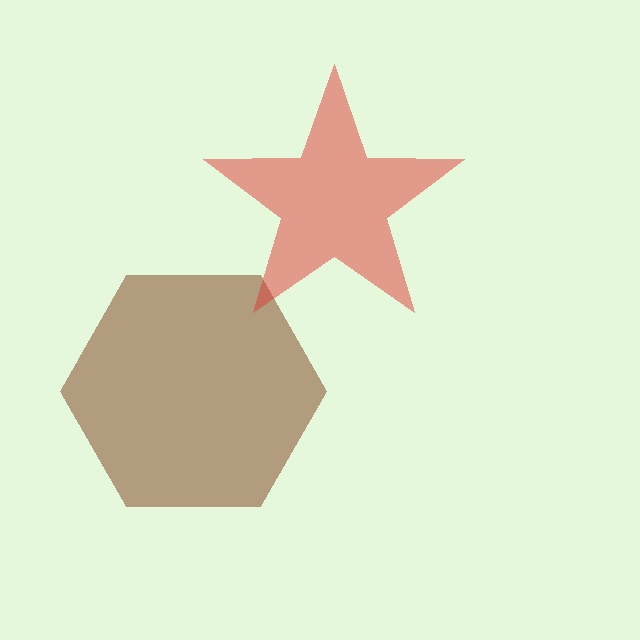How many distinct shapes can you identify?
There are 2 distinct shapes: a brown hexagon, a red star.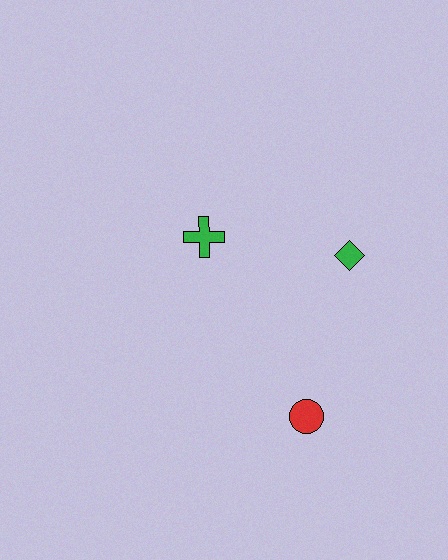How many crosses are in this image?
There is 1 cross.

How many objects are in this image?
There are 3 objects.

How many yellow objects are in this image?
There are no yellow objects.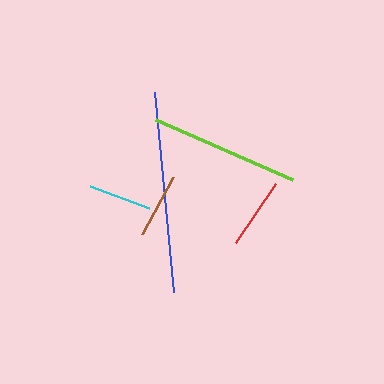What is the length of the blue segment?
The blue segment is approximately 201 pixels long.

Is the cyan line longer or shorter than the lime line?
The lime line is longer than the cyan line.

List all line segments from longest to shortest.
From longest to shortest: blue, lime, red, brown, cyan.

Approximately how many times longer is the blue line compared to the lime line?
The blue line is approximately 1.3 times the length of the lime line.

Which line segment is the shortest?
The cyan line is the shortest at approximately 63 pixels.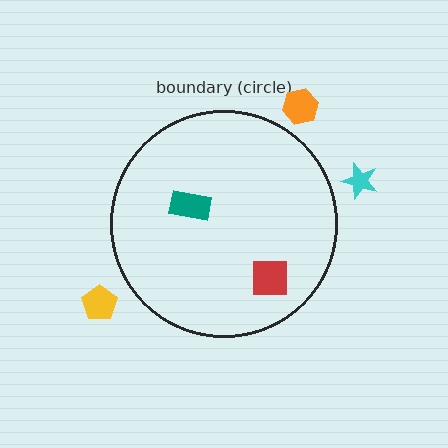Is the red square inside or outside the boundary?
Inside.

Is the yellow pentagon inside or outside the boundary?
Outside.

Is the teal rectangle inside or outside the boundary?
Inside.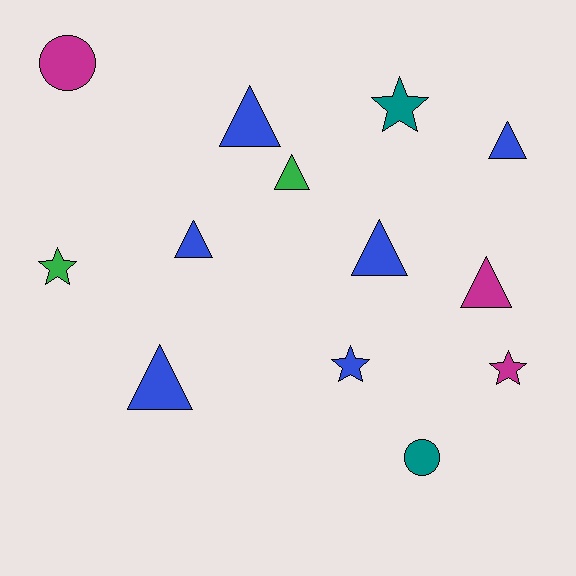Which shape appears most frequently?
Triangle, with 7 objects.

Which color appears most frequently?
Blue, with 6 objects.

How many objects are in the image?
There are 13 objects.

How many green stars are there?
There is 1 green star.